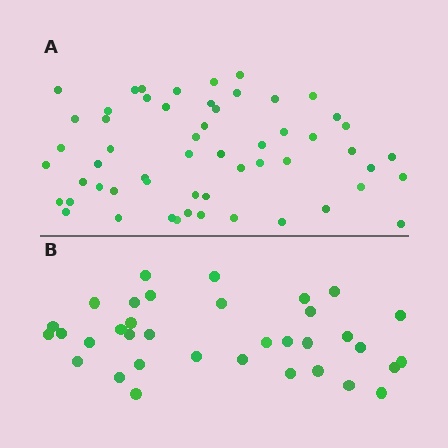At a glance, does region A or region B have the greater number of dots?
Region A (the top region) has more dots.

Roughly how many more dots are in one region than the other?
Region A has approximately 20 more dots than region B.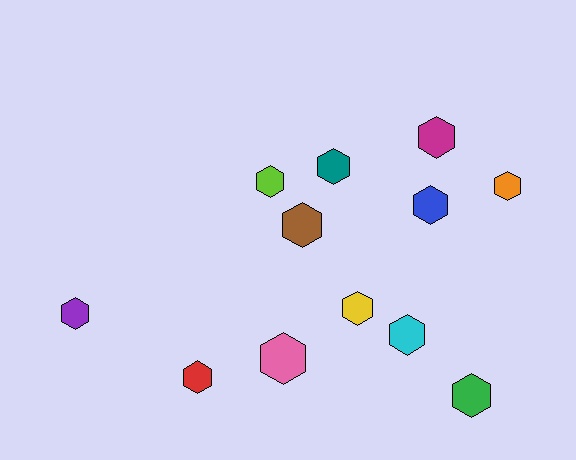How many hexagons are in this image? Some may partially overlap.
There are 12 hexagons.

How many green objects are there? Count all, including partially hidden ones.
There is 1 green object.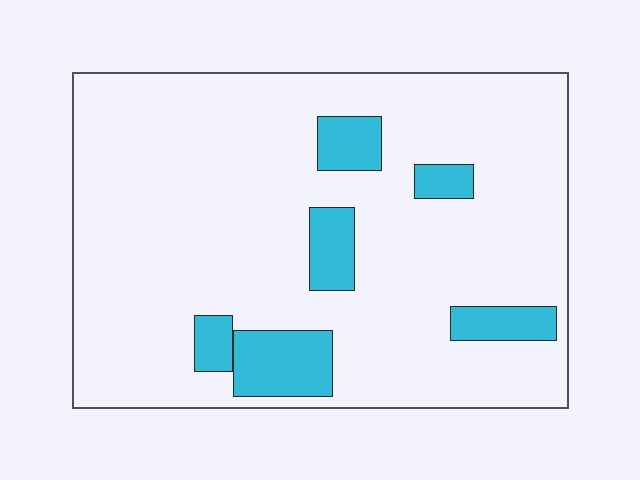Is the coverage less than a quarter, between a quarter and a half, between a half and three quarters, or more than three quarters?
Less than a quarter.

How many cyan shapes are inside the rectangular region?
6.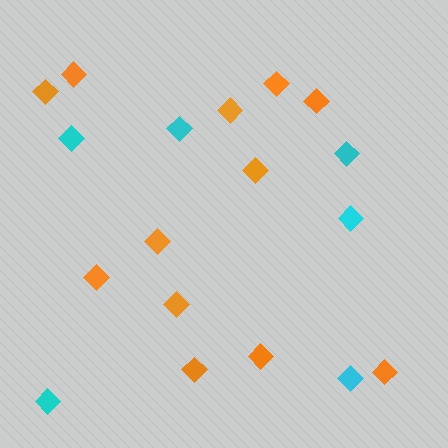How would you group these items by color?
There are 2 groups: one group of cyan diamonds (6) and one group of orange diamonds (12).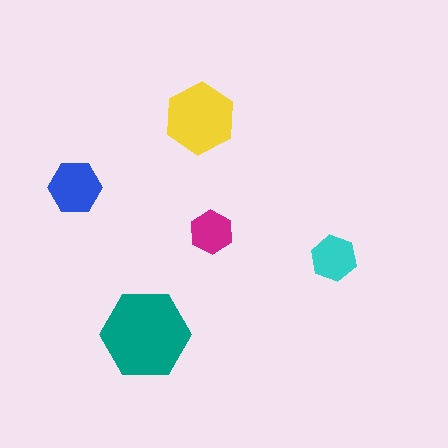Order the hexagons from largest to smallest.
the teal one, the yellow one, the blue one, the cyan one, the magenta one.